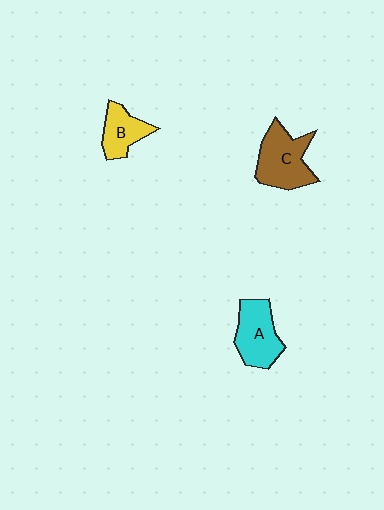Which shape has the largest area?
Shape C (brown).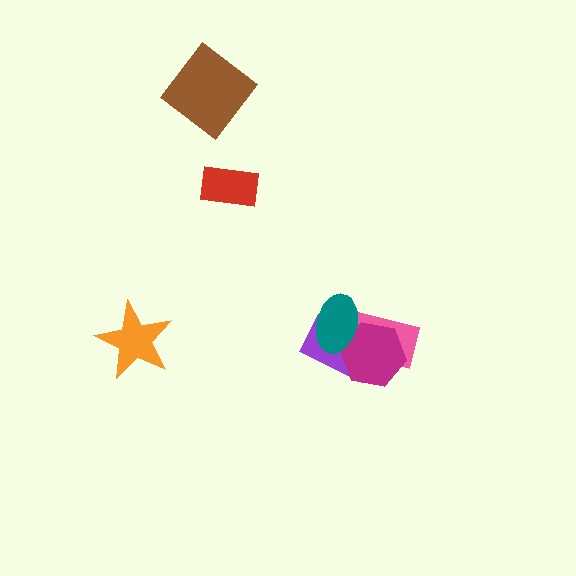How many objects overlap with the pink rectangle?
3 objects overlap with the pink rectangle.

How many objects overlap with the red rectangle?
0 objects overlap with the red rectangle.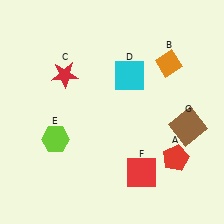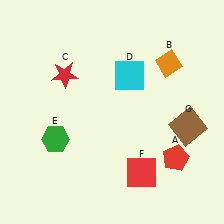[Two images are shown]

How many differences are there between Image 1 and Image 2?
There is 1 difference between the two images.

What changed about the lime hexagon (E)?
In Image 1, E is lime. In Image 2, it changed to green.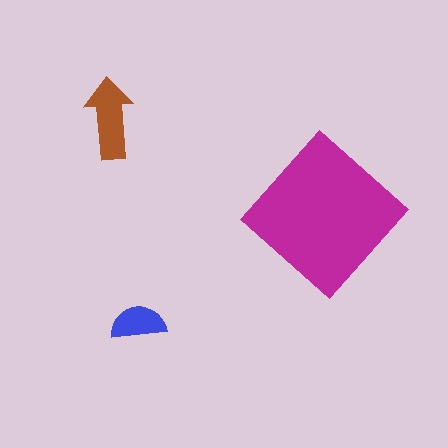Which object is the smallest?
The blue semicircle.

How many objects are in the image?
There are 3 objects in the image.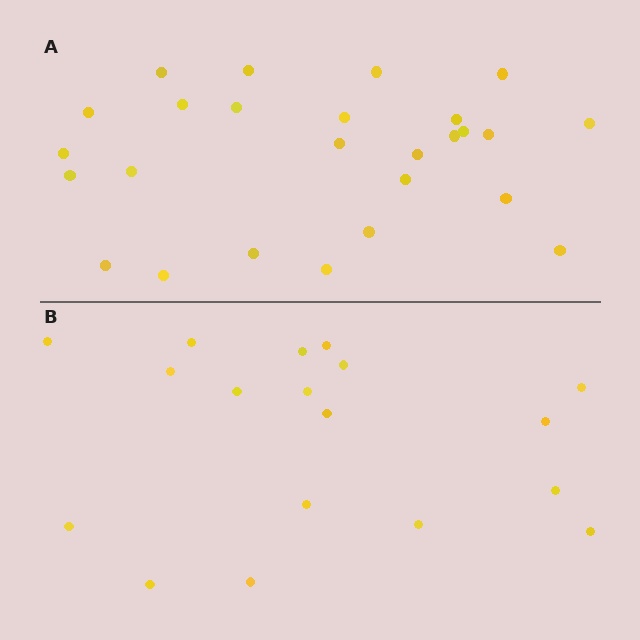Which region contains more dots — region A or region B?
Region A (the top region) has more dots.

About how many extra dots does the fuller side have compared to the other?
Region A has roughly 8 or so more dots than region B.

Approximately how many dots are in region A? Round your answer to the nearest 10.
About 30 dots. (The exact count is 26, which rounds to 30.)